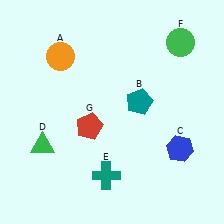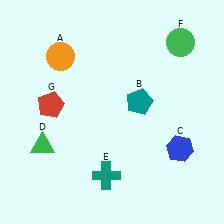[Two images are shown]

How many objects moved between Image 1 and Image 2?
1 object moved between the two images.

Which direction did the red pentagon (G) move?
The red pentagon (G) moved left.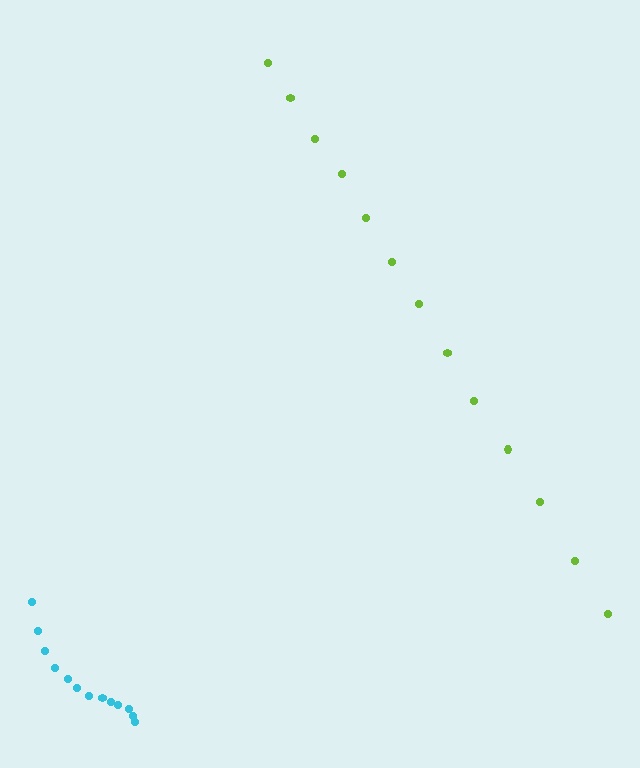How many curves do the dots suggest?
There are 2 distinct paths.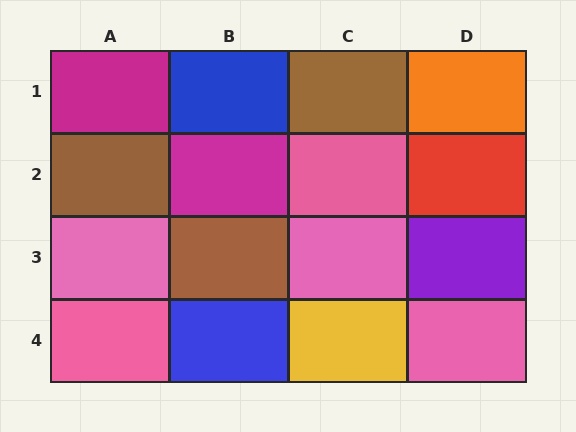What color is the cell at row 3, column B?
Brown.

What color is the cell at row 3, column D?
Purple.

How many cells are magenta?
2 cells are magenta.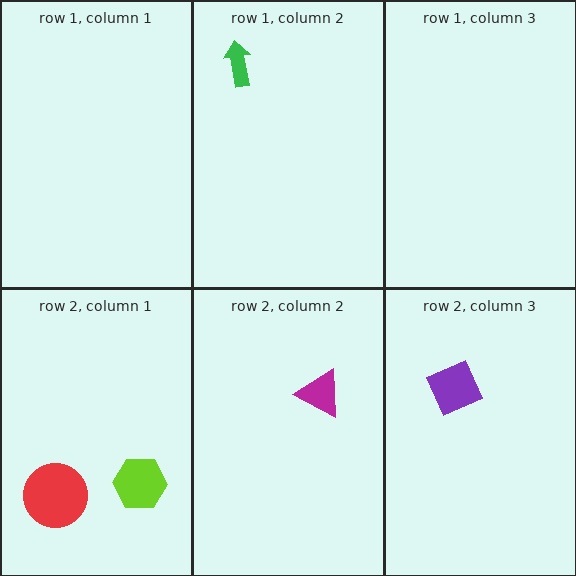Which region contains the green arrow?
The row 1, column 2 region.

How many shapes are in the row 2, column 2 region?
1.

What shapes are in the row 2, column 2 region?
The magenta triangle.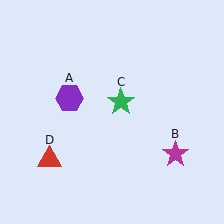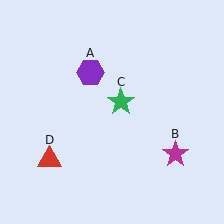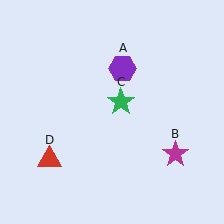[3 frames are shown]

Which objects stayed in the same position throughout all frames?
Magenta star (object B) and green star (object C) and red triangle (object D) remained stationary.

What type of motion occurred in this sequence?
The purple hexagon (object A) rotated clockwise around the center of the scene.